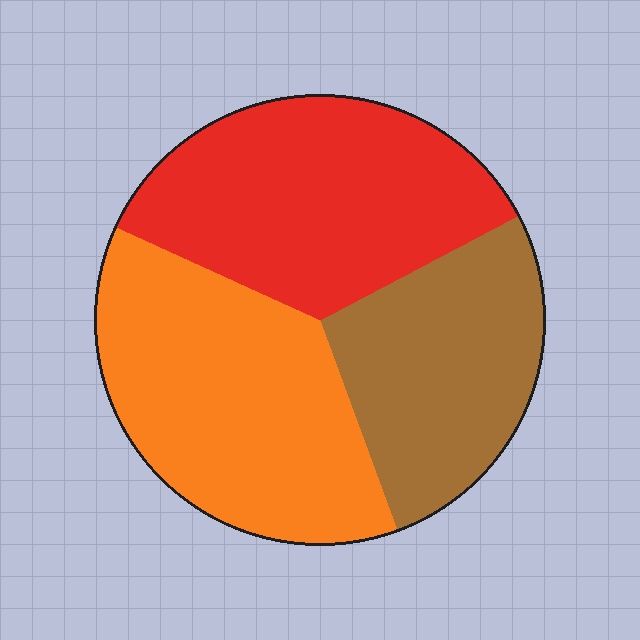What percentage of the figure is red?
Red covers 36% of the figure.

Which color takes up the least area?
Brown, at roughly 25%.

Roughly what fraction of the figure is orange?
Orange covers 37% of the figure.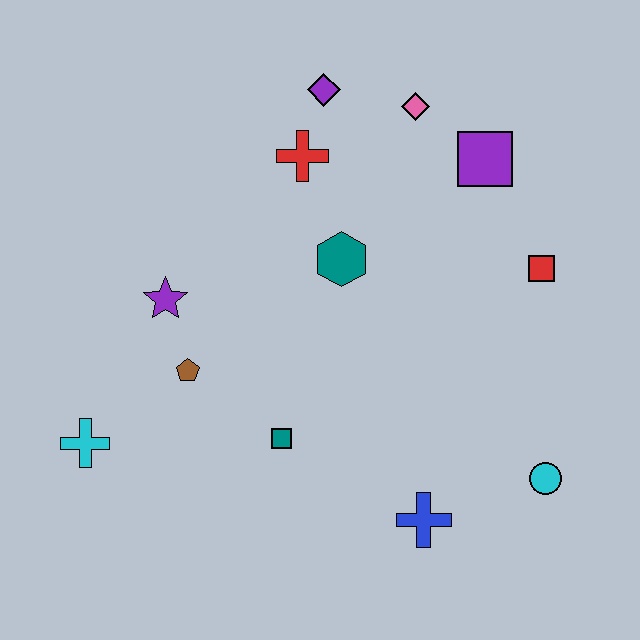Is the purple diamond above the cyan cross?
Yes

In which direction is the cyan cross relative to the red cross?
The cyan cross is below the red cross.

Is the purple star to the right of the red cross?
No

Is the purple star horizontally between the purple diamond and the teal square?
No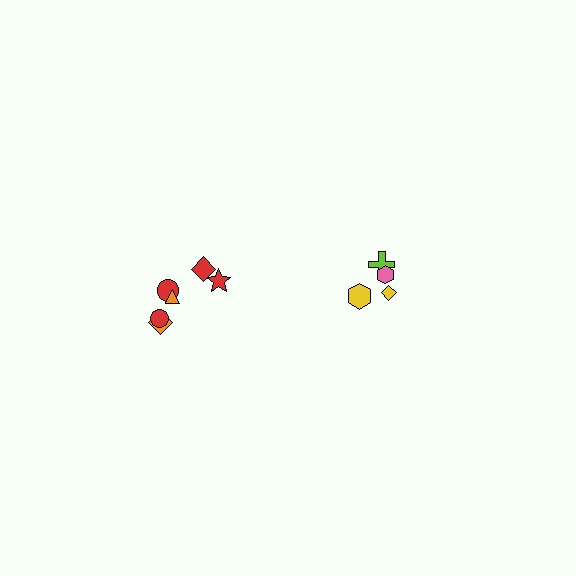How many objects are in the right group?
There are 4 objects.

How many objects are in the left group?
There are 6 objects.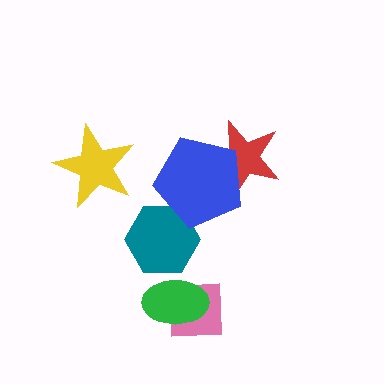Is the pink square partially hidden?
Yes, it is partially covered by another shape.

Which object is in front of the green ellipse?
The teal hexagon is in front of the green ellipse.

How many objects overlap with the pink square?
1 object overlaps with the pink square.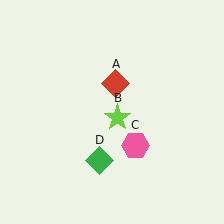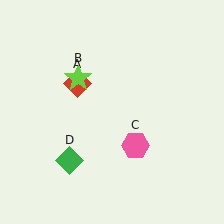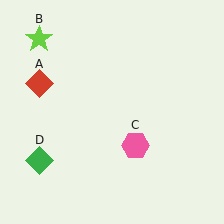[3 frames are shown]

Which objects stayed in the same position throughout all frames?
Pink hexagon (object C) remained stationary.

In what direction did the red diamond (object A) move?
The red diamond (object A) moved left.